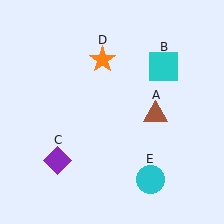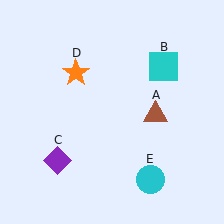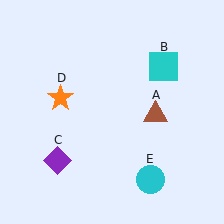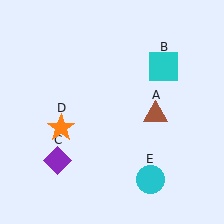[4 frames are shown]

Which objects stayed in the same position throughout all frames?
Brown triangle (object A) and cyan square (object B) and purple diamond (object C) and cyan circle (object E) remained stationary.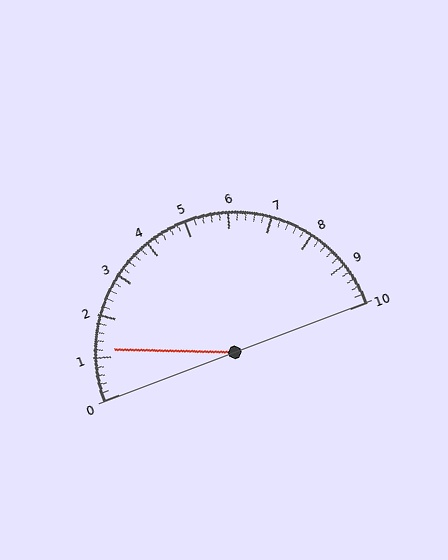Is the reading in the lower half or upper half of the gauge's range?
The reading is in the lower half of the range (0 to 10).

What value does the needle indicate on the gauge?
The needle indicates approximately 1.2.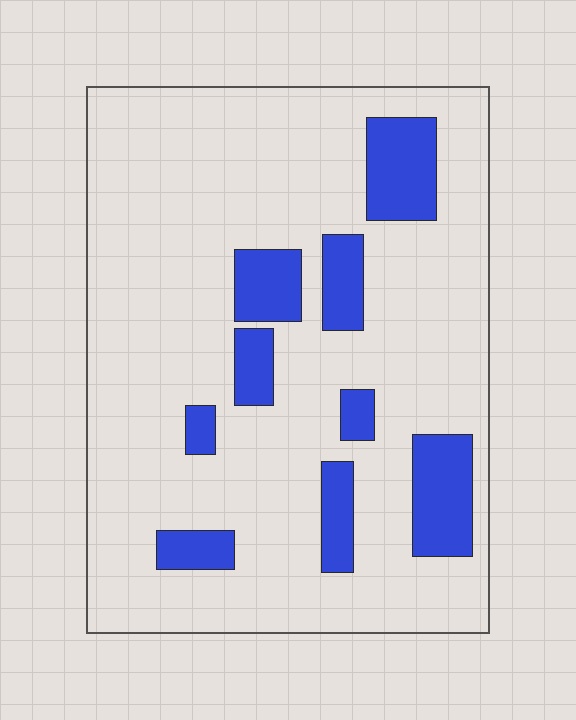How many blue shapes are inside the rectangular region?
9.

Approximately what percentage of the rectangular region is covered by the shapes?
Approximately 15%.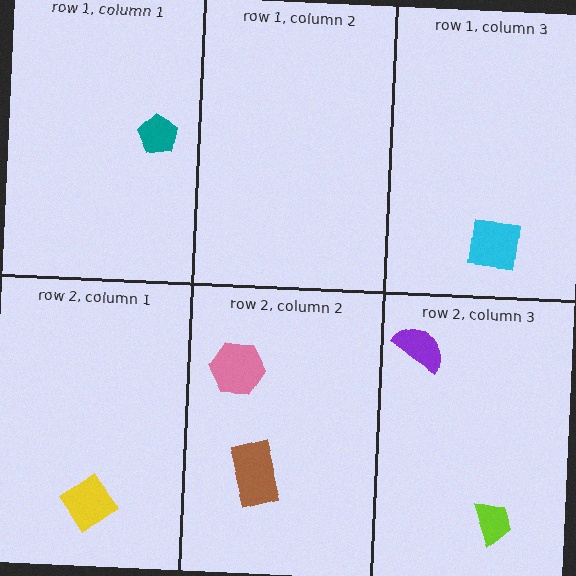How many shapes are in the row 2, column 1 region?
1.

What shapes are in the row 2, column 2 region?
The pink hexagon, the brown rectangle.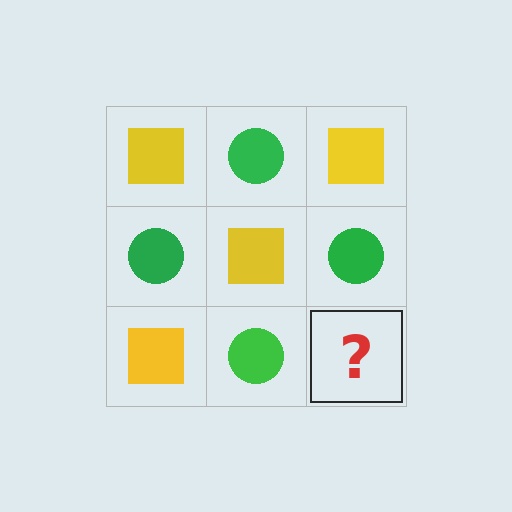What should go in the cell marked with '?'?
The missing cell should contain a yellow square.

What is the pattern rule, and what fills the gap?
The rule is that it alternates yellow square and green circle in a checkerboard pattern. The gap should be filled with a yellow square.